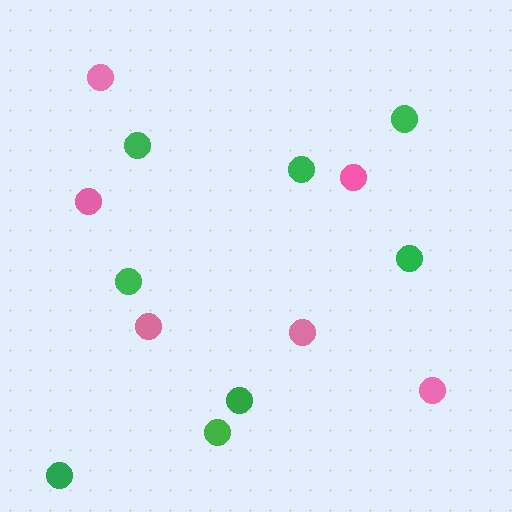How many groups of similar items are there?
There are 2 groups: one group of green circles (8) and one group of pink circles (6).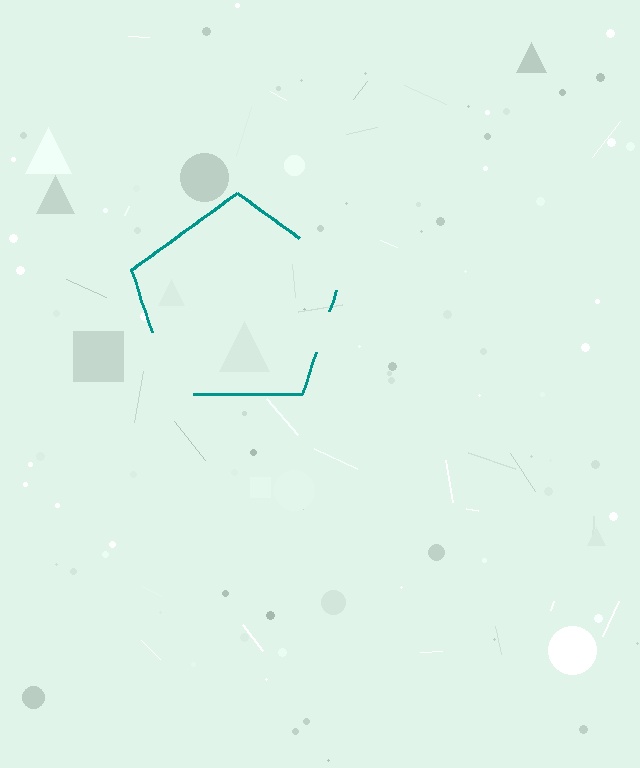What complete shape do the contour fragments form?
The contour fragments form a pentagon.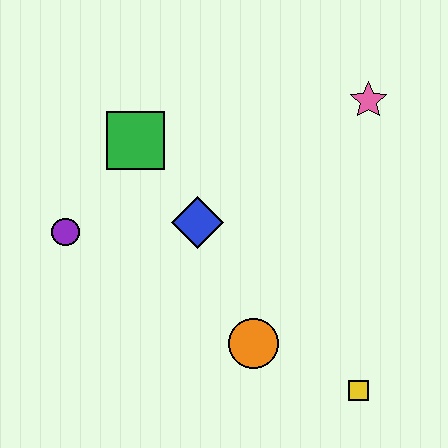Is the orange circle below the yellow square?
No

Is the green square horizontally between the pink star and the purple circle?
Yes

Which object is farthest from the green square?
The yellow square is farthest from the green square.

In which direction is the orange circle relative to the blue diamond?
The orange circle is below the blue diamond.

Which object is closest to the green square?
The blue diamond is closest to the green square.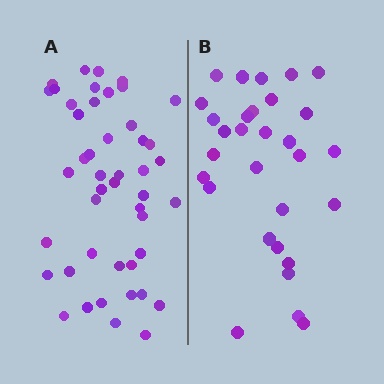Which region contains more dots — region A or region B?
Region A (the left region) has more dots.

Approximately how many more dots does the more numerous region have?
Region A has approximately 15 more dots than region B.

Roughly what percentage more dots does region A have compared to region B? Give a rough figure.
About 55% more.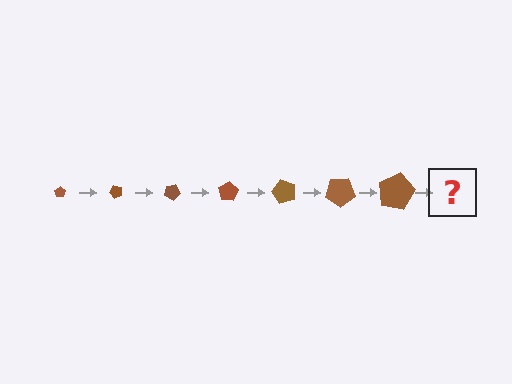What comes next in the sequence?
The next element should be a pentagon, larger than the previous one and rotated 350 degrees from the start.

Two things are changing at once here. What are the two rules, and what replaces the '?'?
The two rules are that the pentagon grows larger each step and it rotates 50 degrees each step. The '?' should be a pentagon, larger than the previous one and rotated 350 degrees from the start.